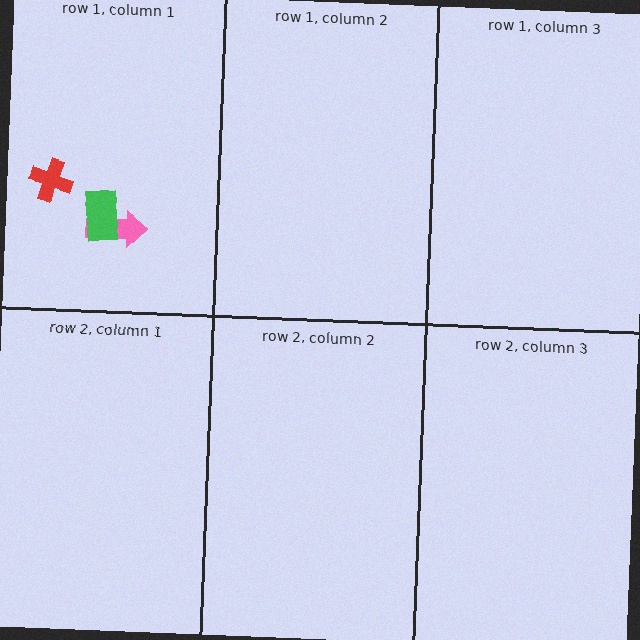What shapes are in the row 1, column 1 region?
The pink arrow, the green rectangle, the red cross.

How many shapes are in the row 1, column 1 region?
3.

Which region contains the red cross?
The row 1, column 1 region.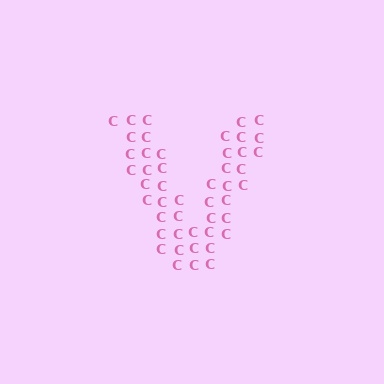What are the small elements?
The small elements are letter C's.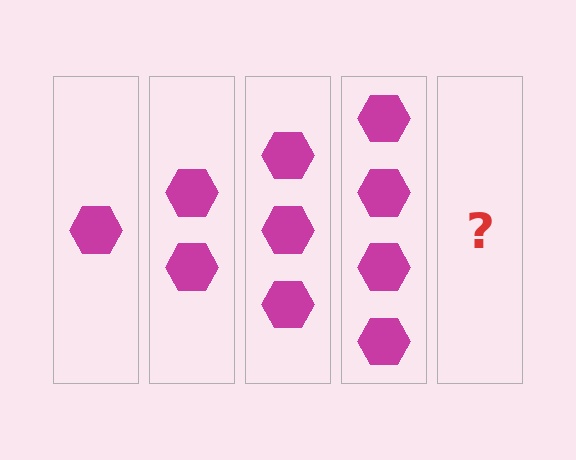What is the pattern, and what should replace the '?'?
The pattern is that each step adds one more hexagon. The '?' should be 5 hexagons.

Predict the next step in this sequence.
The next step is 5 hexagons.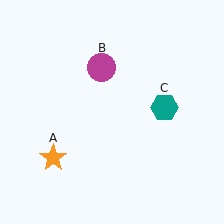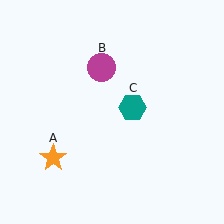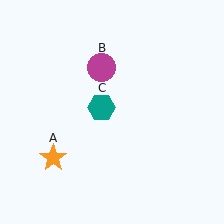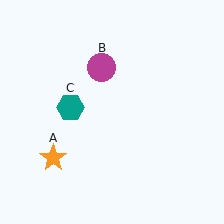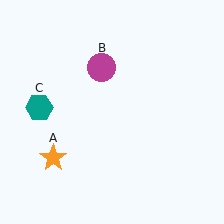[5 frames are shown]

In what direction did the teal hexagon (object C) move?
The teal hexagon (object C) moved left.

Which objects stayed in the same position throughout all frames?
Orange star (object A) and magenta circle (object B) remained stationary.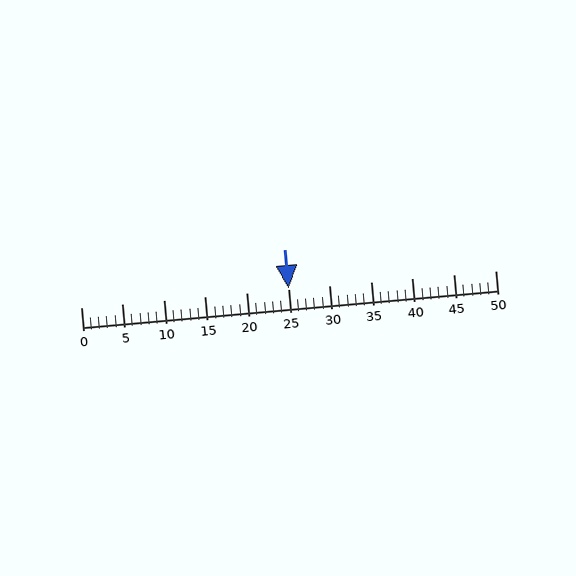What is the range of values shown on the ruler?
The ruler shows values from 0 to 50.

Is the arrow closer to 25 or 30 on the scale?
The arrow is closer to 25.